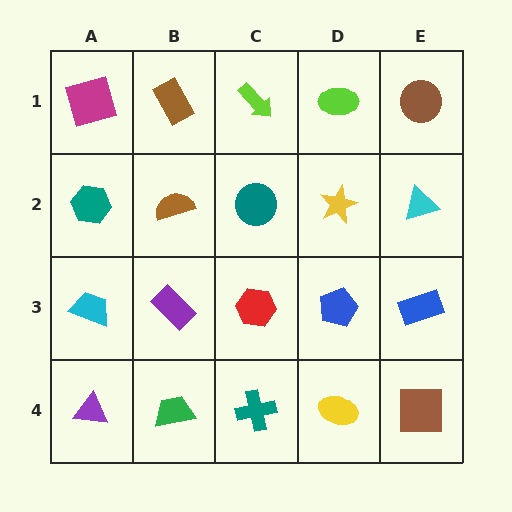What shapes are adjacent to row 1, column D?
A yellow star (row 2, column D), a lime arrow (row 1, column C), a brown circle (row 1, column E).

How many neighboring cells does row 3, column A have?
3.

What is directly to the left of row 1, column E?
A lime ellipse.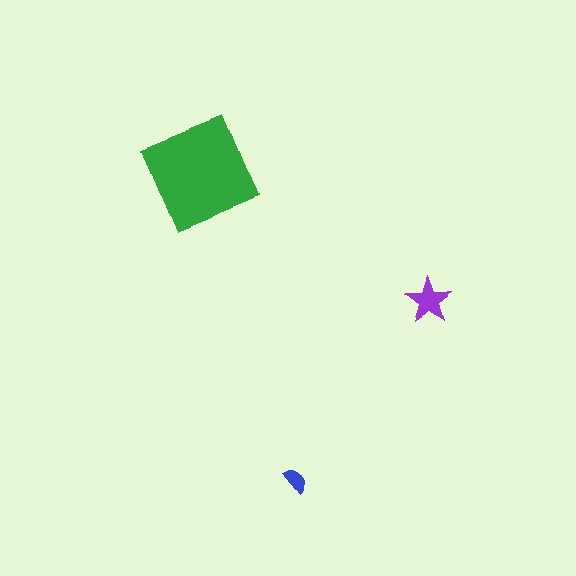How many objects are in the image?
There are 3 objects in the image.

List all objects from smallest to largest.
The blue semicircle, the purple star, the green square.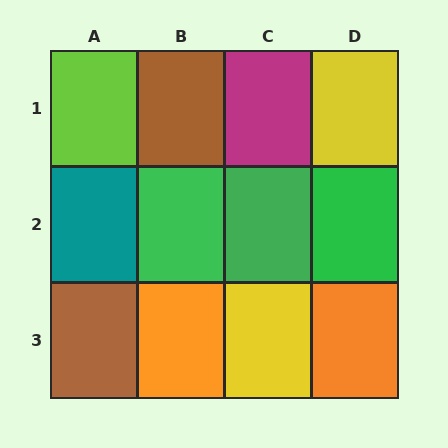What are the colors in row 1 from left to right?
Lime, brown, magenta, yellow.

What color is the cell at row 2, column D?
Green.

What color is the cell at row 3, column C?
Yellow.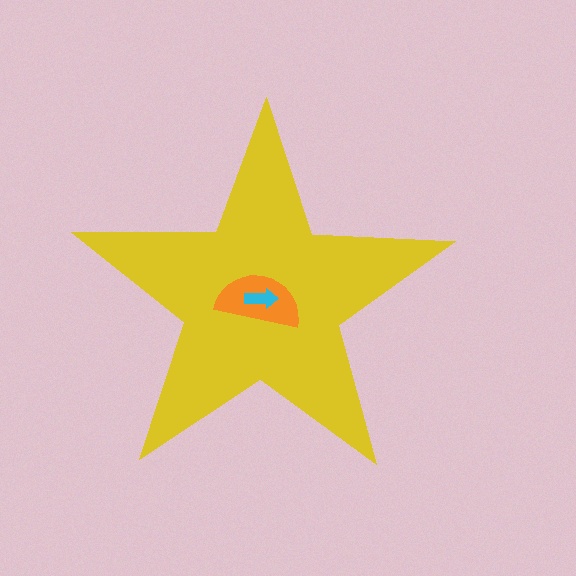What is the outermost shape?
The yellow star.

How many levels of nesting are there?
3.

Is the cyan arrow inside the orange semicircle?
Yes.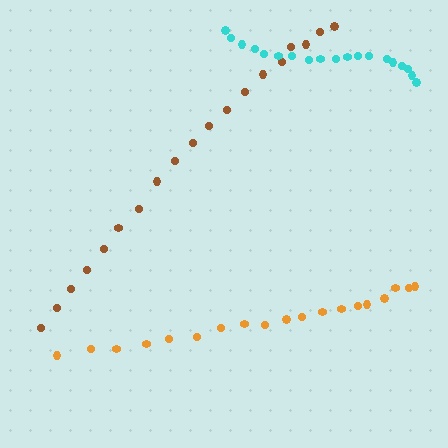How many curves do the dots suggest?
There are 3 distinct paths.